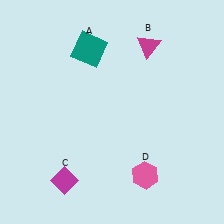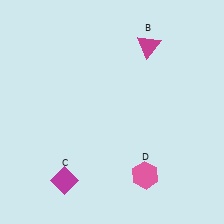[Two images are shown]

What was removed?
The teal square (A) was removed in Image 2.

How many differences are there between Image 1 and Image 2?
There is 1 difference between the two images.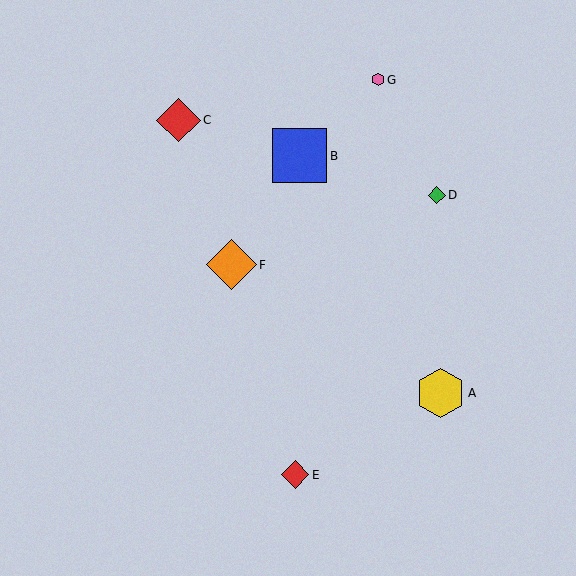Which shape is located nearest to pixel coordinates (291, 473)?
The red diamond (labeled E) at (295, 475) is nearest to that location.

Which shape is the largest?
The blue square (labeled B) is the largest.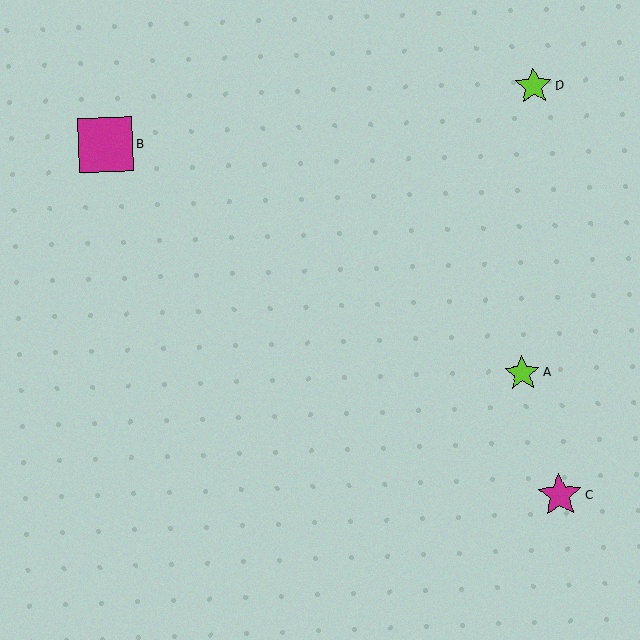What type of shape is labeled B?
Shape B is a magenta square.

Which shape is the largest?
The magenta square (labeled B) is the largest.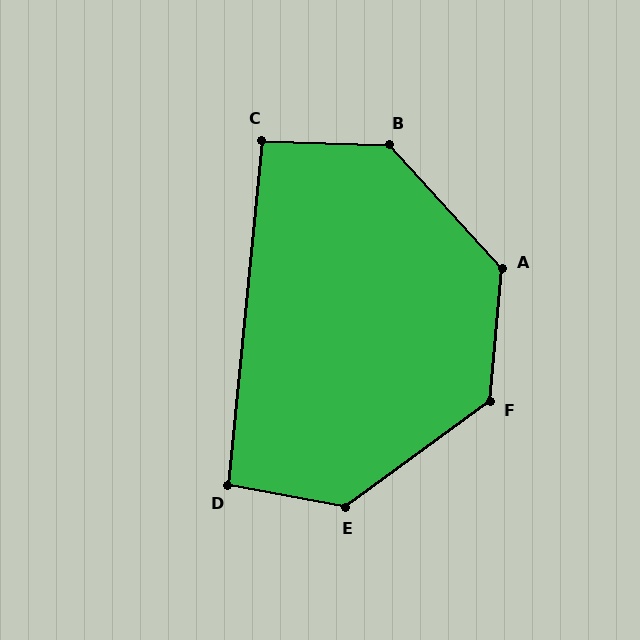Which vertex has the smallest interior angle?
C, at approximately 94 degrees.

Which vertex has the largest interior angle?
B, at approximately 134 degrees.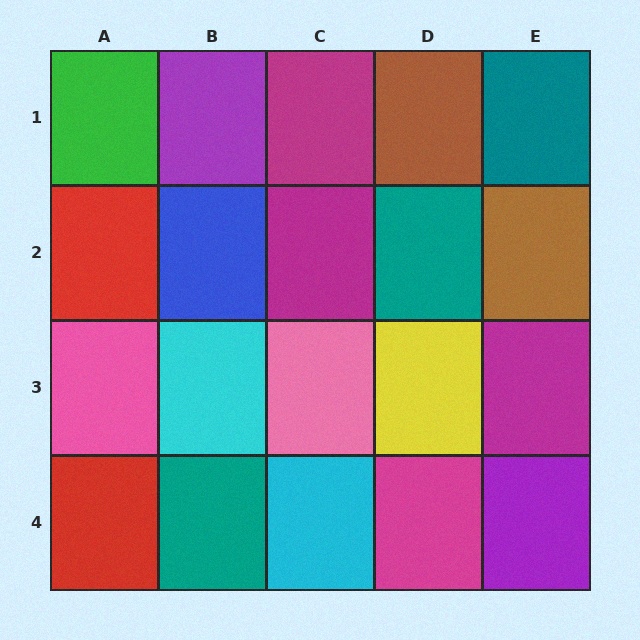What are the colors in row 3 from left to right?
Pink, cyan, pink, yellow, magenta.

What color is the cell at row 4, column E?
Purple.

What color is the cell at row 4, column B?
Teal.